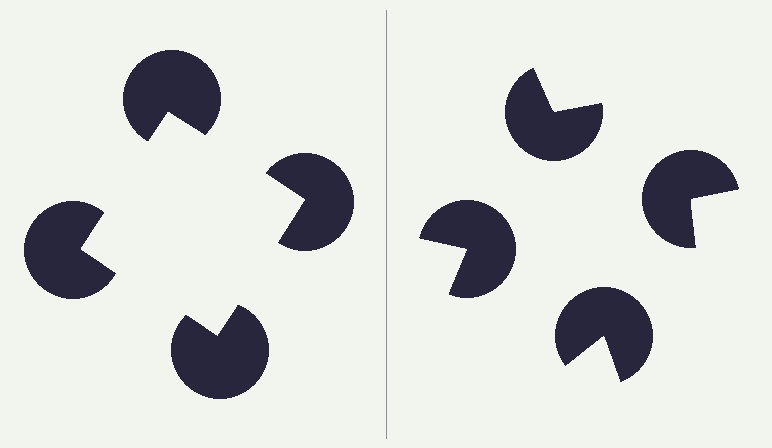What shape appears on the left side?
An illusory square.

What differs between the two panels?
The pac-man discs are positioned identically on both sides; only the wedge orientations differ. On the left they align to a square; on the right they are misaligned.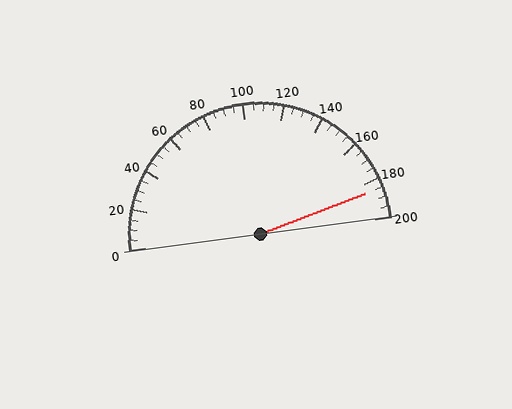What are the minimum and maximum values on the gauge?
The gauge ranges from 0 to 200.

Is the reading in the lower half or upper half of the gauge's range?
The reading is in the upper half of the range (0 to 200).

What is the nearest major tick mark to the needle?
The nearest major tick mark is 180.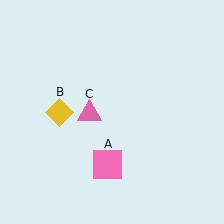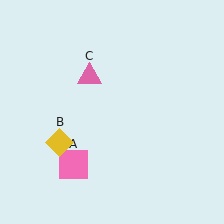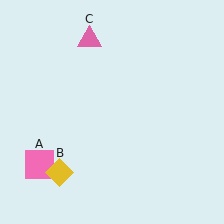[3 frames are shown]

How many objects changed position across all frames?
3 objects changed position: pink square (object A), yellow diamond (object B), pink triangle (object C).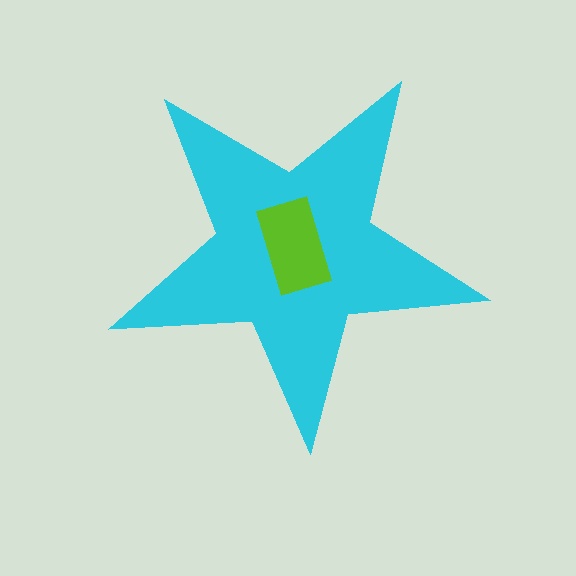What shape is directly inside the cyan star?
The lime rectangle.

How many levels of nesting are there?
2.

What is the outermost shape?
The cyan star.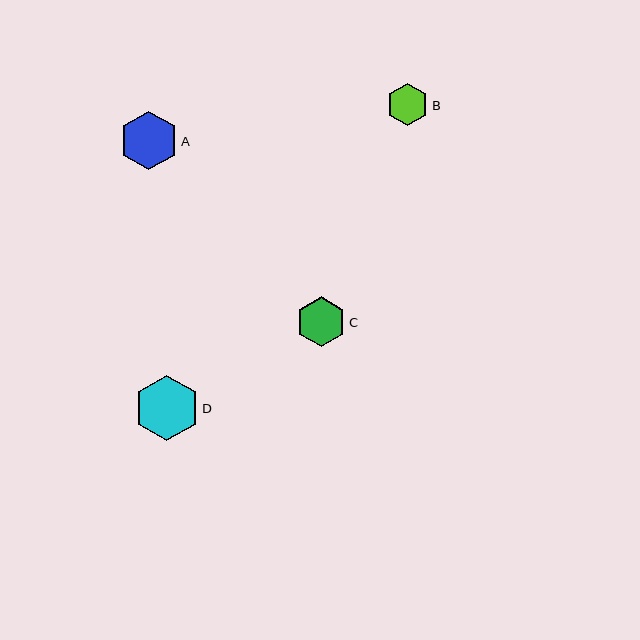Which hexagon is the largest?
Hexagon D is the largest with a size of approximately 65 pixels.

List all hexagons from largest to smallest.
From largest to smallest: D, A, C, B.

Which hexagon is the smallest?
Hexagon B is the smallest with a size of approximately 43 pixels.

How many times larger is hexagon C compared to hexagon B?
Hexagon C is approximately 1.2 times the size of hexagon B.